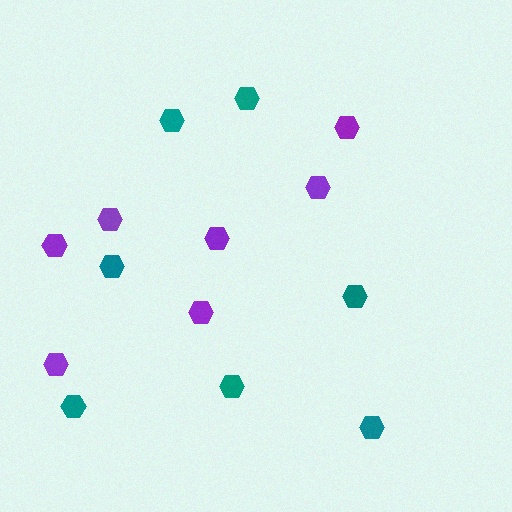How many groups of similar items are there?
There are 2 groups: one group of teal hexagons (7) and one group of purple hexagons (7).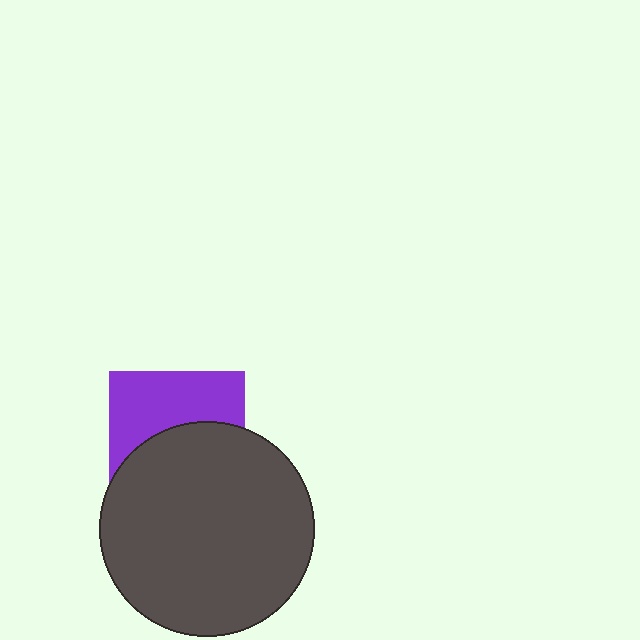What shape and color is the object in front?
The object in front is a dark gray circle.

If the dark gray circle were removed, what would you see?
You would see the complete purple square.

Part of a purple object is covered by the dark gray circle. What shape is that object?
It is a square.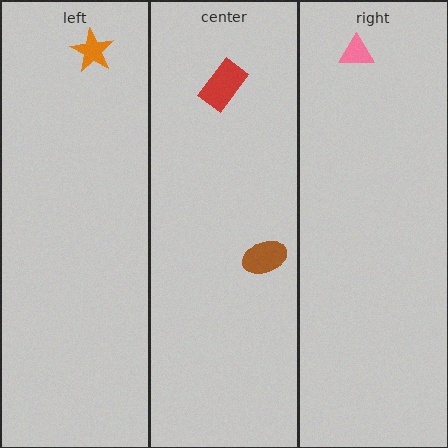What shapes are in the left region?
The orange star.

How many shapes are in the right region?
1.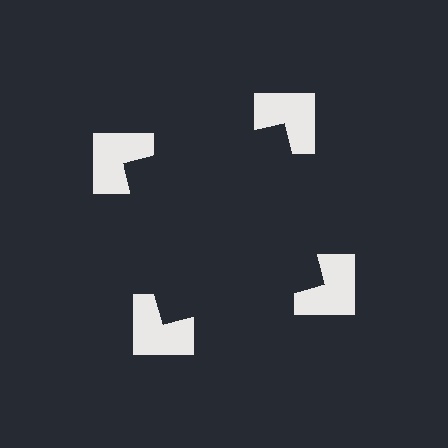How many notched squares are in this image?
There are 4 — one at each vertex of the illusory square.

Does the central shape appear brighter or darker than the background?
It typically appears slightly darker than the background, even though no actual brightness change is drawn.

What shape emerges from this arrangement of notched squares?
An illusory square — its edges are inferred from the aligned wedge cuts in the notched squares, not physically drawn.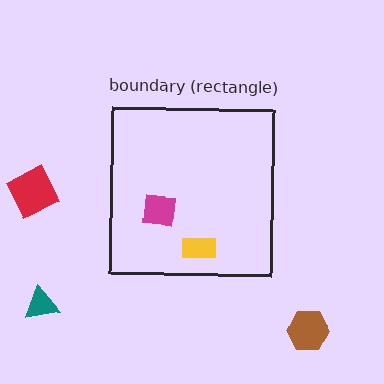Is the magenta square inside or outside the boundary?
Inside.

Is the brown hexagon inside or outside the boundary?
Outside.